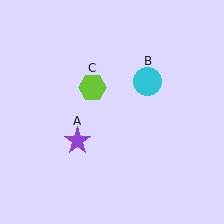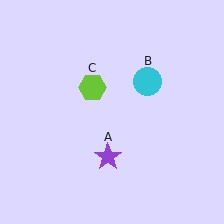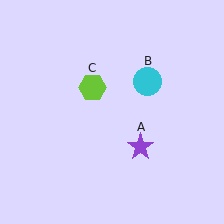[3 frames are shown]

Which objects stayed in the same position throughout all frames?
Cyan circle (object B) and lime hexagon (object C) remained stationary.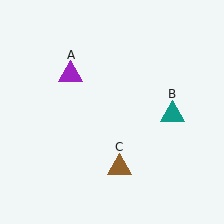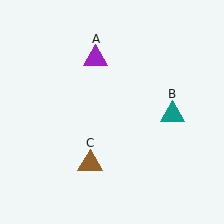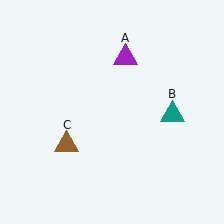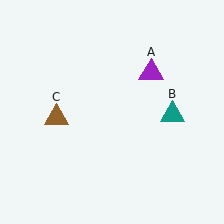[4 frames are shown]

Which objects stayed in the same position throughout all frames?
Teal triangle (object B) remained stationary.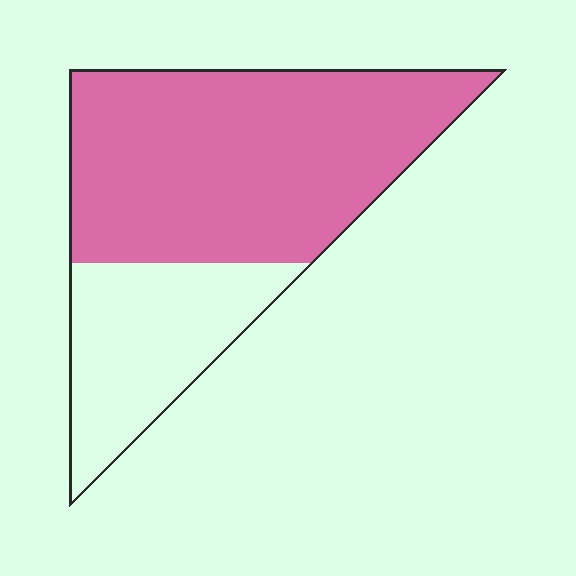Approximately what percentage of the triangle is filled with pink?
Approximately 70%.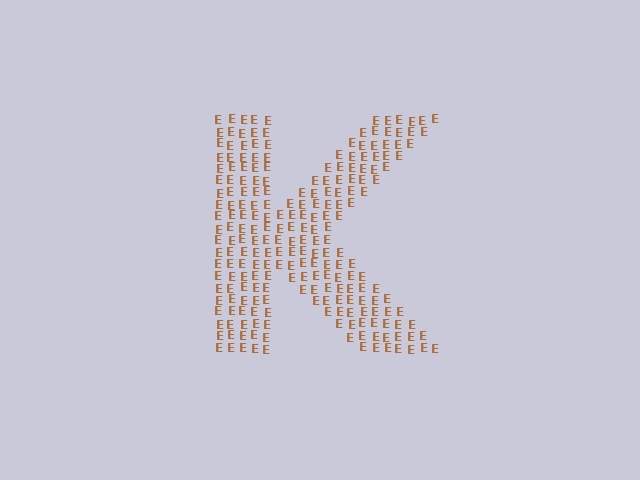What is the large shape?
The large shape is the letter K.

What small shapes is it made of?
It is made of small letter E's.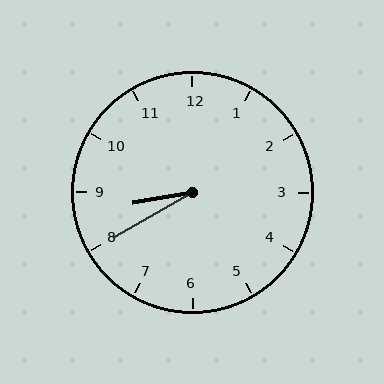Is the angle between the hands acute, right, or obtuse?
It is acute.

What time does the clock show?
8:40.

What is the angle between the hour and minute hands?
Approximately 20 degrees.